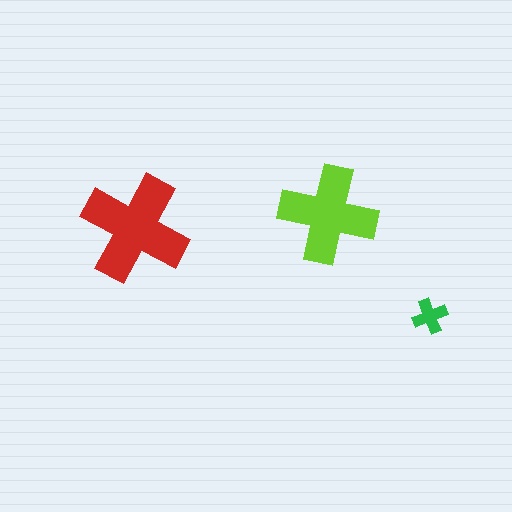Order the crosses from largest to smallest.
the red one, the lime one, the green one.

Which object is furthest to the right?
The green cross is rightmost.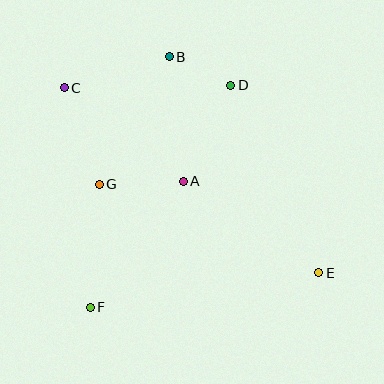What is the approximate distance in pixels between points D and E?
The distance between D and E is approximately 207 pixels.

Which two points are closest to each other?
Points B and D are closest to each other.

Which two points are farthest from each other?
Points C and E are farthest from each other.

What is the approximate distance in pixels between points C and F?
The distance between C and F is approximately 221 pixels.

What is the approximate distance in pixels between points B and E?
The distance between B and E is approximately 263 pixels.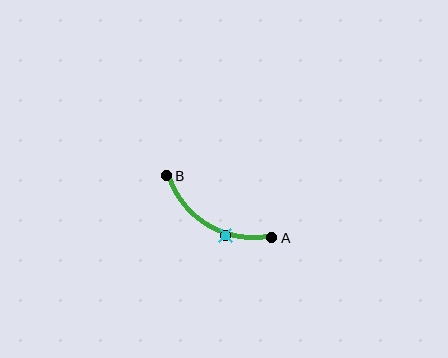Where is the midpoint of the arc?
The arc midpoint is the point on the curve farthest from the straight line joining A and B. It sits below that line.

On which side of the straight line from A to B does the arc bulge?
The arc bulges below the straight line connecting A and B.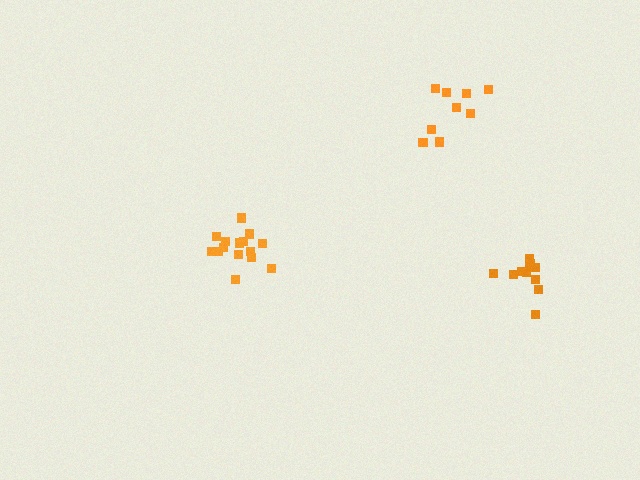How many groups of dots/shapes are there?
There are 3 groups.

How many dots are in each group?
Group 1: 11 dots, Group 2: 15 dots, Group 3: 9 dots (35 total).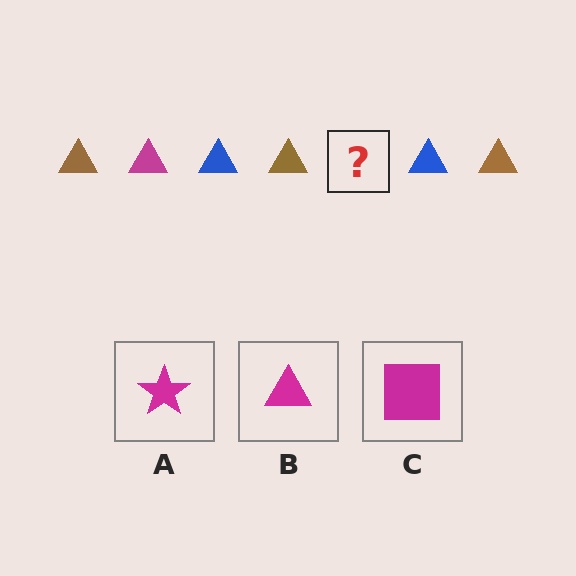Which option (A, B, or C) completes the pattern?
B.